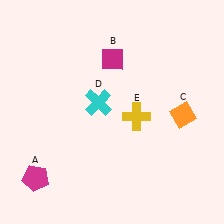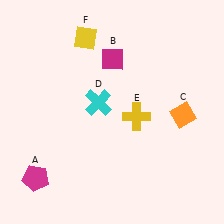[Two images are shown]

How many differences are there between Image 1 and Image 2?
There is 1 difference between the two images.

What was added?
A yellow diamond (F) was added in Image 2.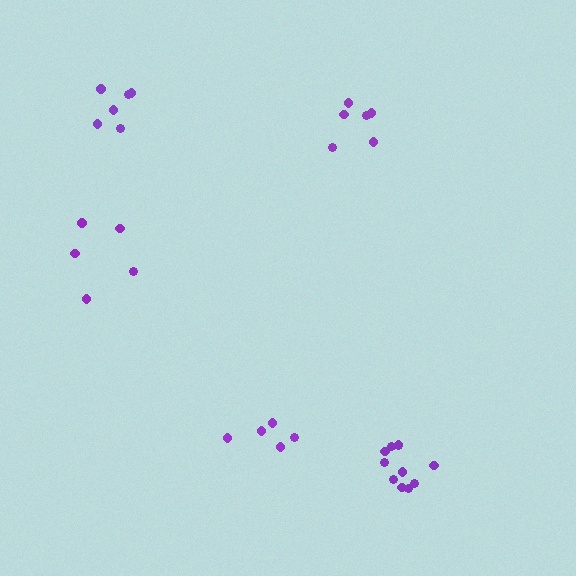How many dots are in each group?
Group 1: 5 dots, Group 2: 11 dots, Group 3: 6 dots, Group 4: 6 dots, Group 5: 5 dots (33 total).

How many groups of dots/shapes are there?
There are 5 groups.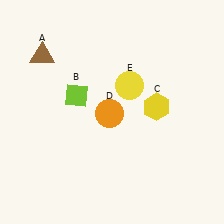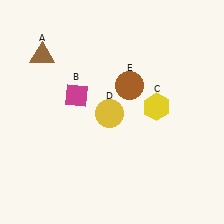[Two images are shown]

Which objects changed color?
B changed from lime to magenta. D changed from orange to yellow. E changed from yellow to brown.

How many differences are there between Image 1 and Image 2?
There are 3 differences between the two images.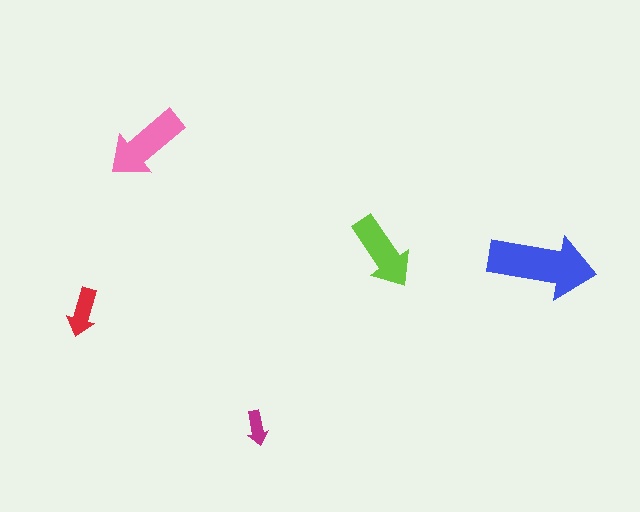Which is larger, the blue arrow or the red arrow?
The blue one.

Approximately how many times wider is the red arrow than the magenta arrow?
About 1.5 times wider.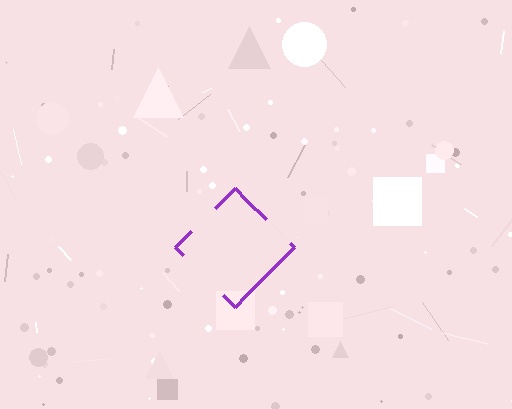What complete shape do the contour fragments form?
The contour fragments form a diamond.